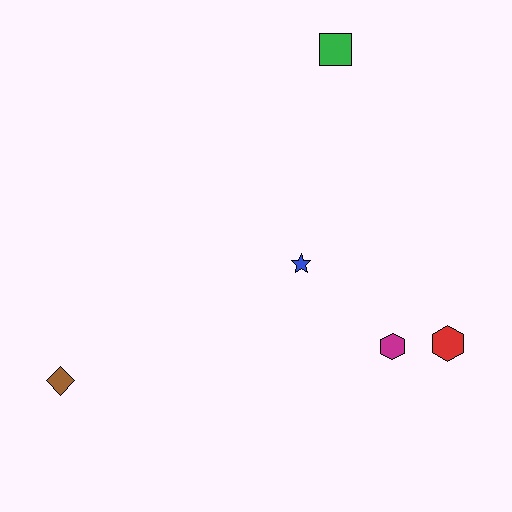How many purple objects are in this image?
There are no purple objects.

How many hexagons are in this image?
There are 2 hexagons.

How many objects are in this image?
There are 5 objects.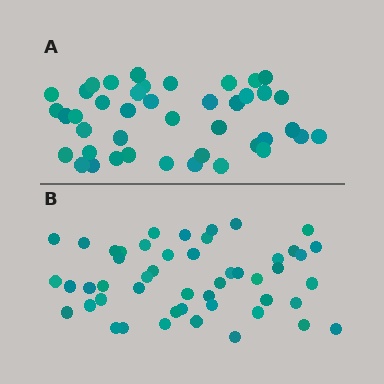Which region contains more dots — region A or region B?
Region B (the bottom region) has more dots.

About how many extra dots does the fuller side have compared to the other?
Region B has roughly 8 or so more dots than region A.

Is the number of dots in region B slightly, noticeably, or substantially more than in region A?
Region B has only slightly more — the two regions are fairly close. The ratio is roughly 1.2 to 1.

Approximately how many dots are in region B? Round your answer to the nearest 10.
About 50 dots. (The exact count is 49, which rounds to 50.)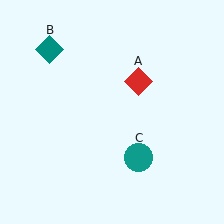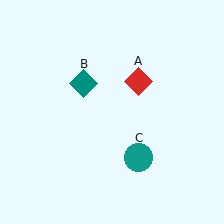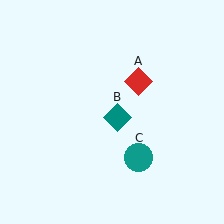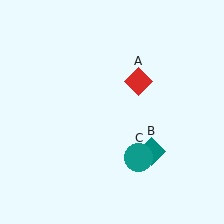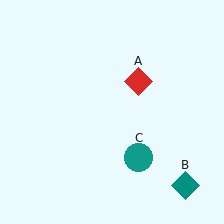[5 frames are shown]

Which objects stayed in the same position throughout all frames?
Red diamond (object A) and teal circle (object C) remained stationary.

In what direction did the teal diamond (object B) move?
The teal diamond (object B) moved down and to the right.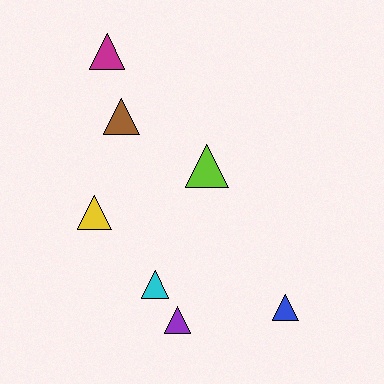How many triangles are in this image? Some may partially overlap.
There are 7 triangles.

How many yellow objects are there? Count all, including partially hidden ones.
There is 1 yellow object.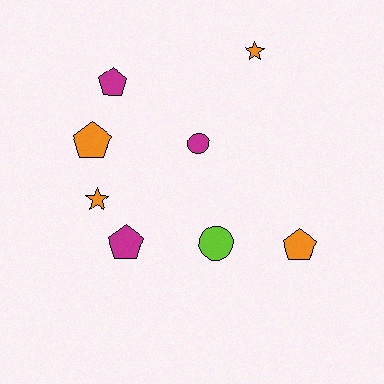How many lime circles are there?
There is 1 lime circle.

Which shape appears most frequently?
Pentagon, with 4 objects.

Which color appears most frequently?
Orange, with 4 objects.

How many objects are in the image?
There are 8 objects.